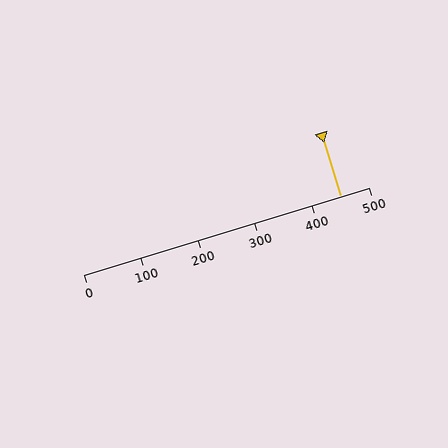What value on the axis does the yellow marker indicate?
The marker indicates approximately 450.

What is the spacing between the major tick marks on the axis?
The major ticks are spaced 100 apart.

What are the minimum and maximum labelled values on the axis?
The axis runs from 0 to 500.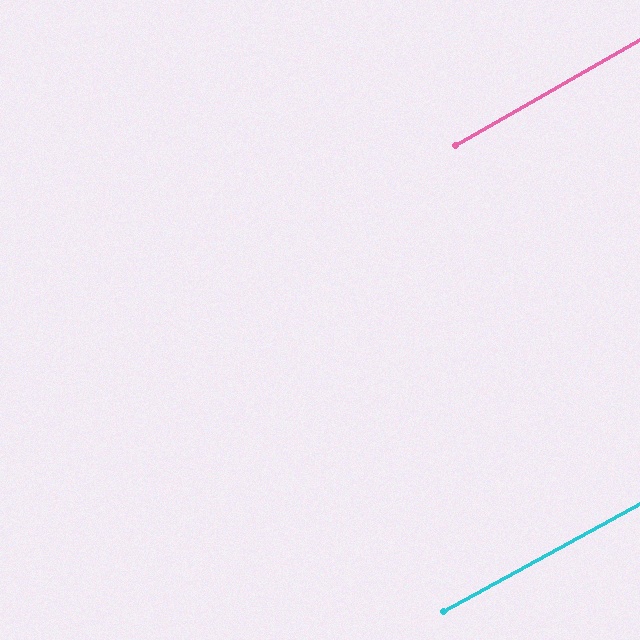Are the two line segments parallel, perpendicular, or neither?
Parallel — their directions differ by only 1.2°.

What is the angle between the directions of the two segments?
Approximately 1 degree.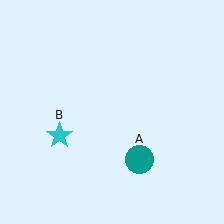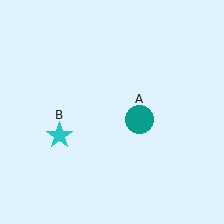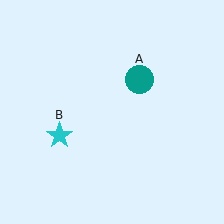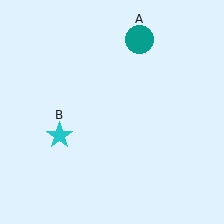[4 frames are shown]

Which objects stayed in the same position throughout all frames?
Cyan star (object B) remained stationary.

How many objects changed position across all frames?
1 object changed position: teal circle (object A).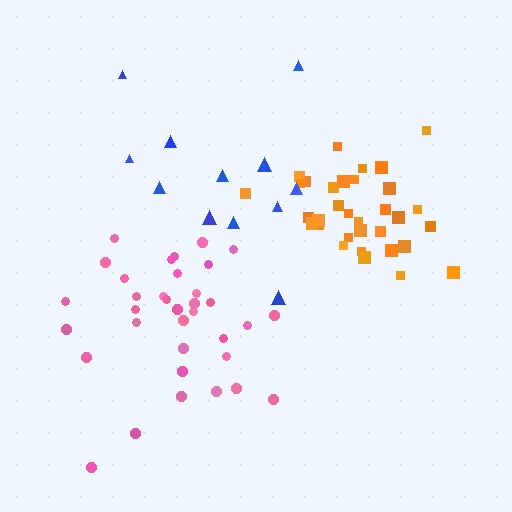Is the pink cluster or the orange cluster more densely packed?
Orange.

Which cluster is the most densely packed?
Orange.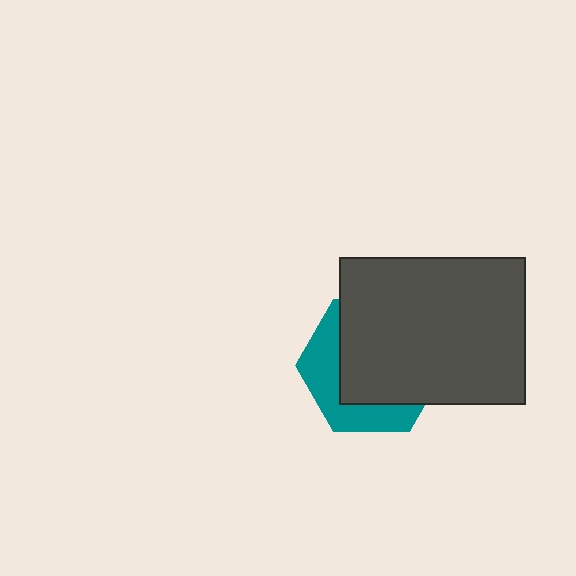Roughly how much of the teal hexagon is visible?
A small part of it is visible (roughly 36%).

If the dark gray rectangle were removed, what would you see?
You would see the complete teal hexagon.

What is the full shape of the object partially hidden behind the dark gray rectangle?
The partially hidden object is a teal hexagon.